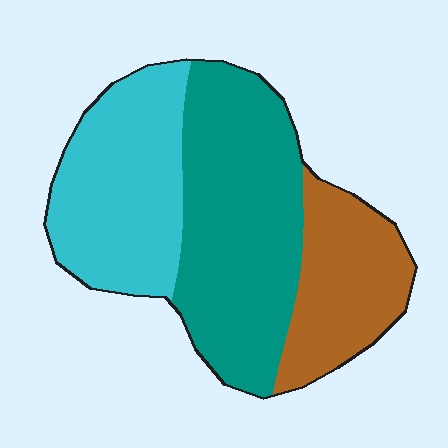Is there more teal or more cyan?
Teal.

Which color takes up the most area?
Teal, at roughly 45%.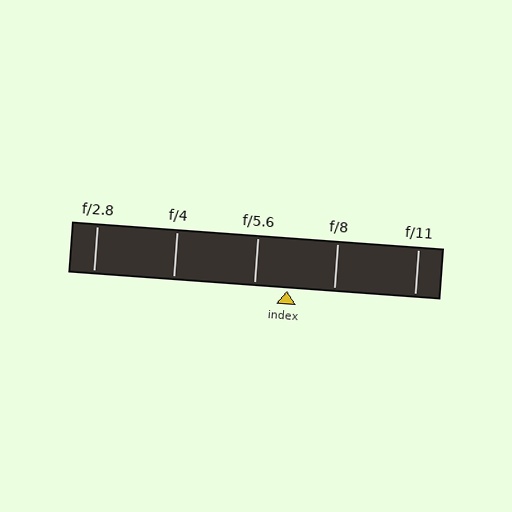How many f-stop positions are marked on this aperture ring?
There are 5 f-stop positions marked.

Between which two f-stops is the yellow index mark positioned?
The index mark is between f/5.6 and f/8.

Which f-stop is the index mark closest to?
The index mark is closest to f/5.6.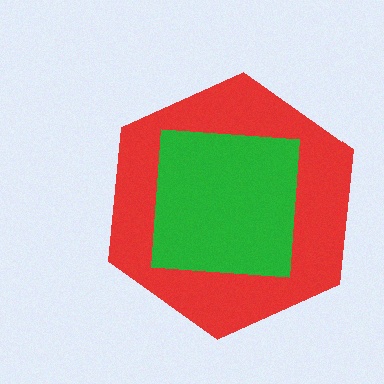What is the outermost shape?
The red hexagon.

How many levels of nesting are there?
2.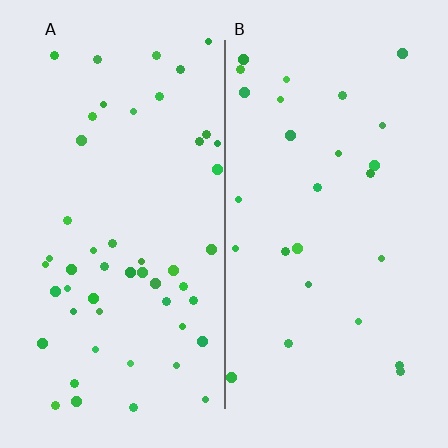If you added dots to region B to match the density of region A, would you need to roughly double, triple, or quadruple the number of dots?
Approximately double.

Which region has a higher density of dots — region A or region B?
A (the left).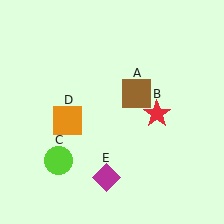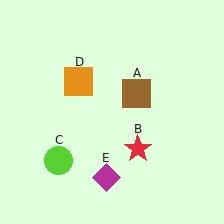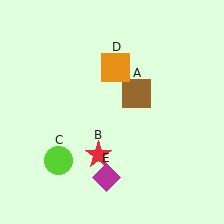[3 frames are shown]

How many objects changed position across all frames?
2 objects changed position: red star (object B), orange square (object D).